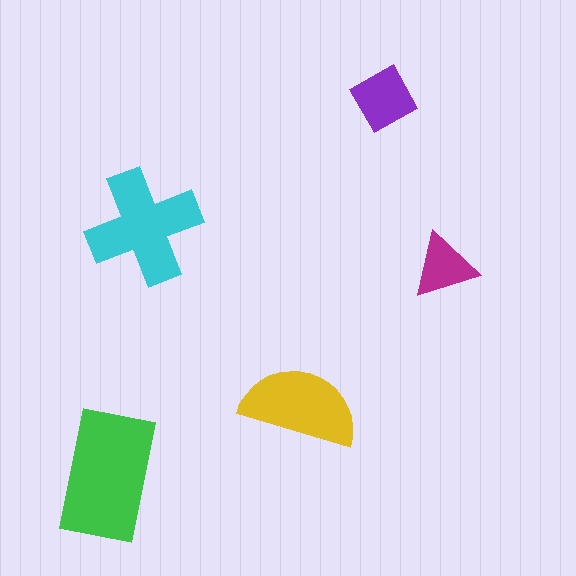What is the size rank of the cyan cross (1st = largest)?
2nd.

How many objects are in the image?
There are 5 objects in the image.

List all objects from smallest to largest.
The magenta triangle, the purple square, the yellow semicircle, the cyan cross, the green rectangle.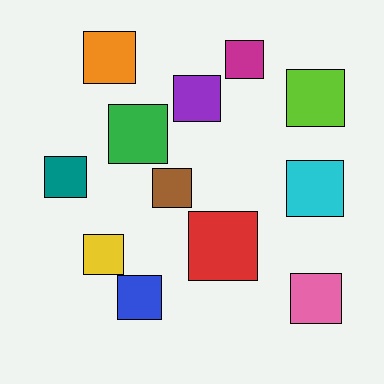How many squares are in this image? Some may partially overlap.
There are 12 squares.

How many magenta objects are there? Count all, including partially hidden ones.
There is 1 magenta object.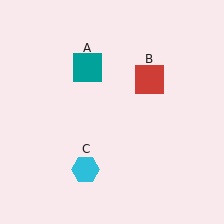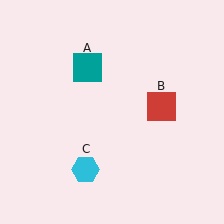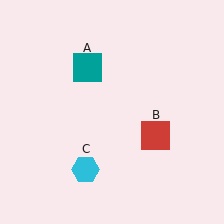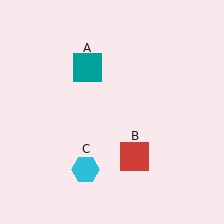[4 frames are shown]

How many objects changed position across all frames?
1 object changed position: red square (object B).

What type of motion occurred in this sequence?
The red square (object B) rotated clockwise around the center of the scene.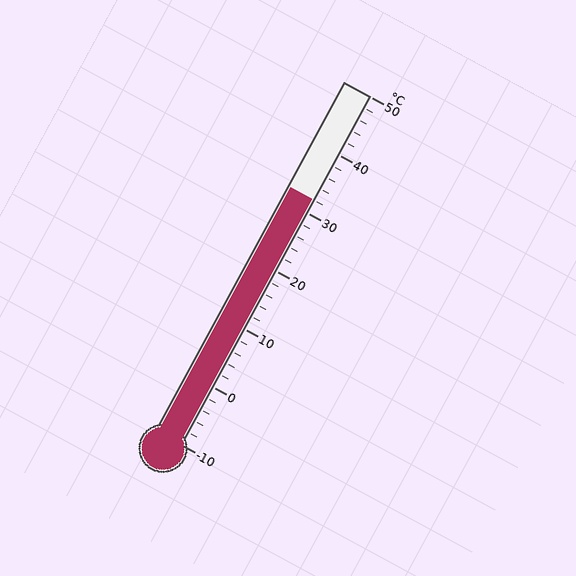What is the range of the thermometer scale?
The thermometer scale ranges from -10°C to 50°C.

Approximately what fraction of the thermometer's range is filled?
The thermometer is filled to approximately 70% of its range.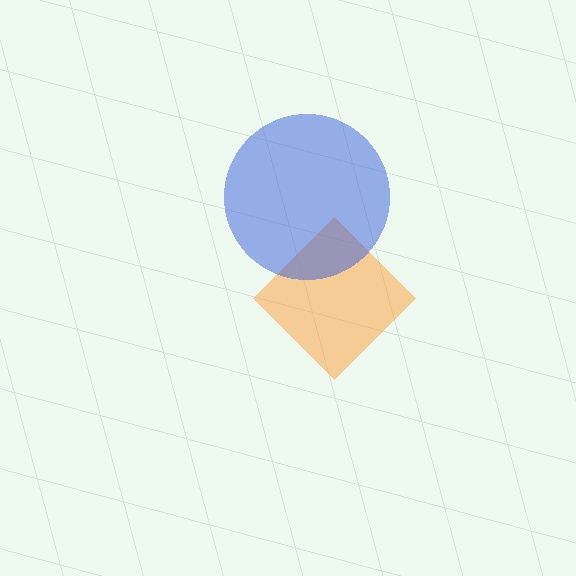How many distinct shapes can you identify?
There are 2 distinct shapes: an orange diamond, a blue circle.